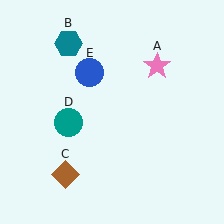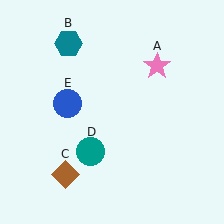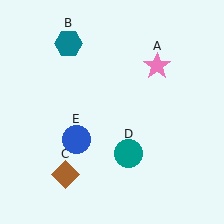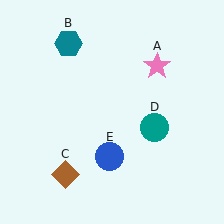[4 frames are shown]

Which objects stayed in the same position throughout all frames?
Pink star (object A) and teal hexagon (object B) and brown diamond (object C) remained stationary.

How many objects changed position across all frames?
2 objects changed position: teal circle (object D), blue circle (object E).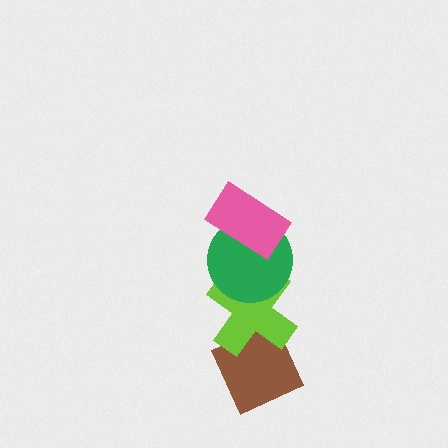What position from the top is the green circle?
The green circle is 2nd from the top.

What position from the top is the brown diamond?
The brown diamond is 4th from the top.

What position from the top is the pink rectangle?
The pink rectangle is 1st from the top.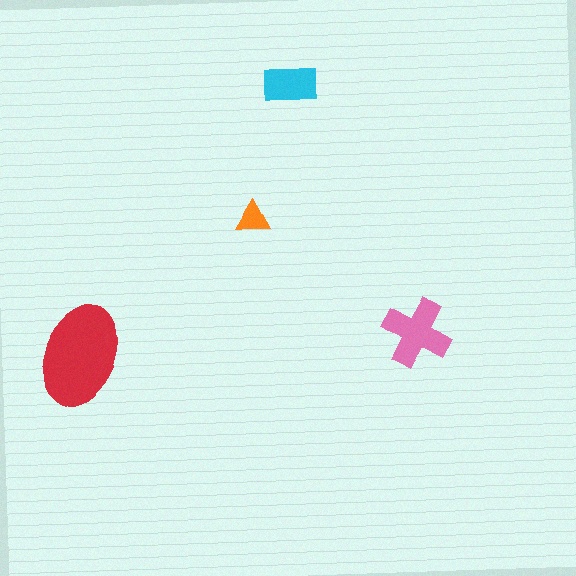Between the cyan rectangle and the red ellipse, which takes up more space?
The red ellipse.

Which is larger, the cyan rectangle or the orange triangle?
The cyan rectangle.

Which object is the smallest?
The orange triangle.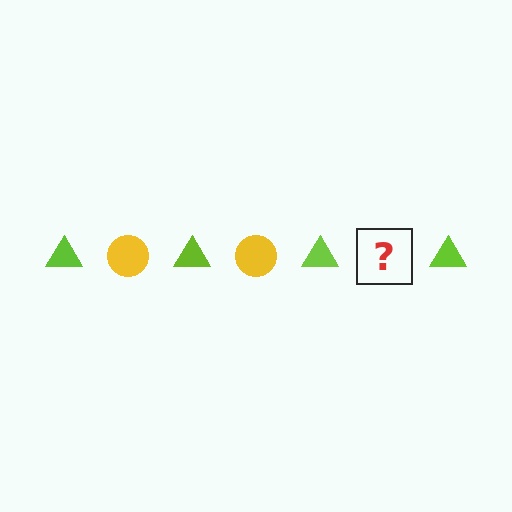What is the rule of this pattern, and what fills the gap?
The rule is that the pattern alternates between lime triangle and yellow circle. The gap should be filled with a yellow circle.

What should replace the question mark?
The question mark should be replaced with a yellow circle.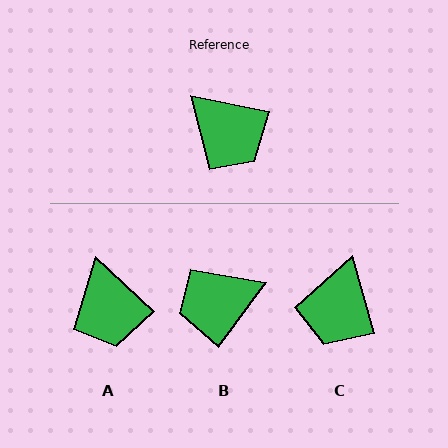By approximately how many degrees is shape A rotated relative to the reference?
Approximately 31 degrees clockwise.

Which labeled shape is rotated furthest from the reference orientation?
B, about 115 degrees away.